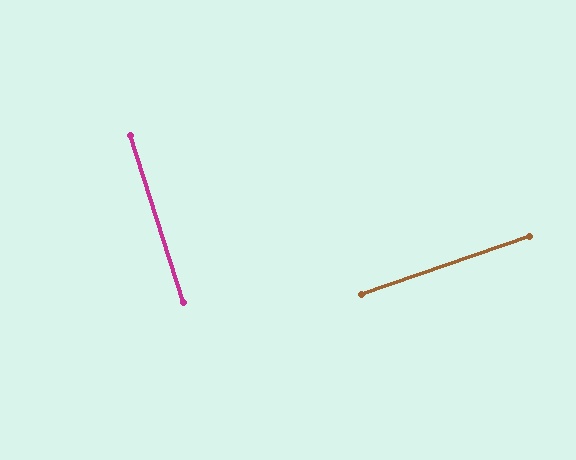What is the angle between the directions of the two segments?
Approximately 89 degrees.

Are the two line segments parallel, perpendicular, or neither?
Perpendicular — they meet at approximately 89°.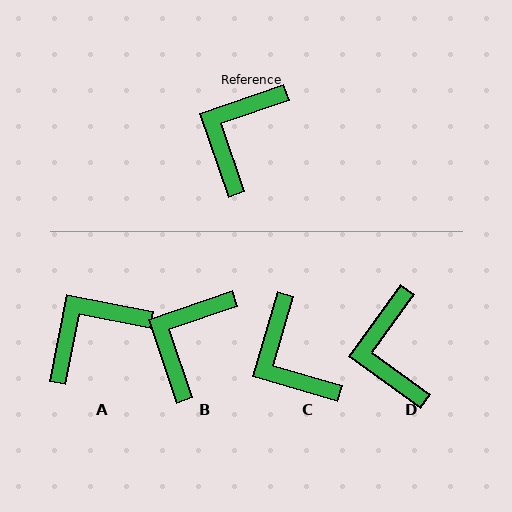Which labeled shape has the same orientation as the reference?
B.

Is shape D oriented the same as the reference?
No, it is off by about 35 degrees.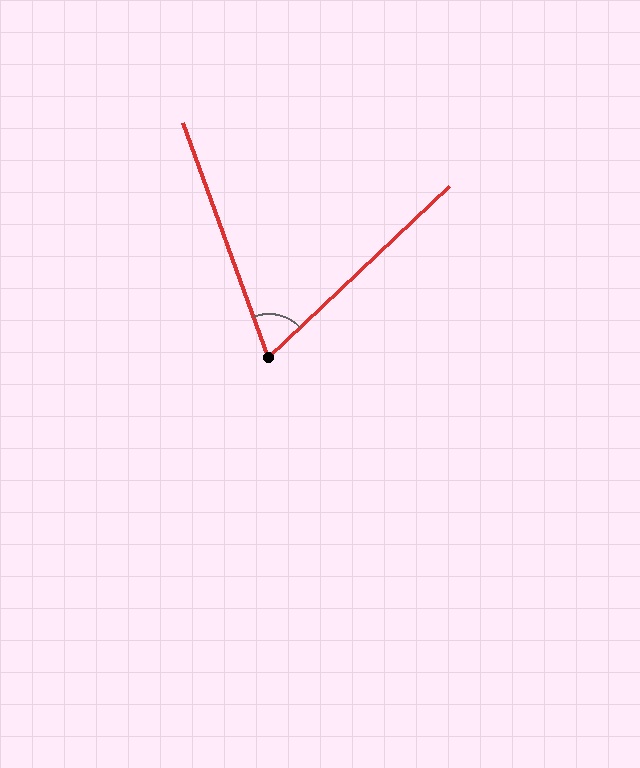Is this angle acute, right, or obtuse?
It is acute.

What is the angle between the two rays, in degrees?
Approximately 67 degrees.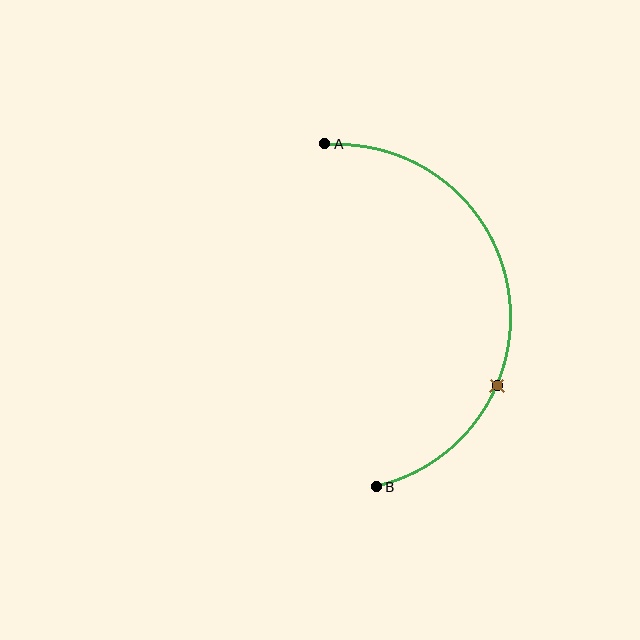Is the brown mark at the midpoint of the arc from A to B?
No. The brown mark lies on the arc but is closer to endpoint B. The arc midpoint would be at the point on the curve equidistant along the arc from both A and B.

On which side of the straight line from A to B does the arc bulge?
The arc bulges to the right of the straight line connecting A and B.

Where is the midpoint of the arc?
The arc midpoint is the point on the curve farthest from the straight line joining A and B. It sits to the right of that line.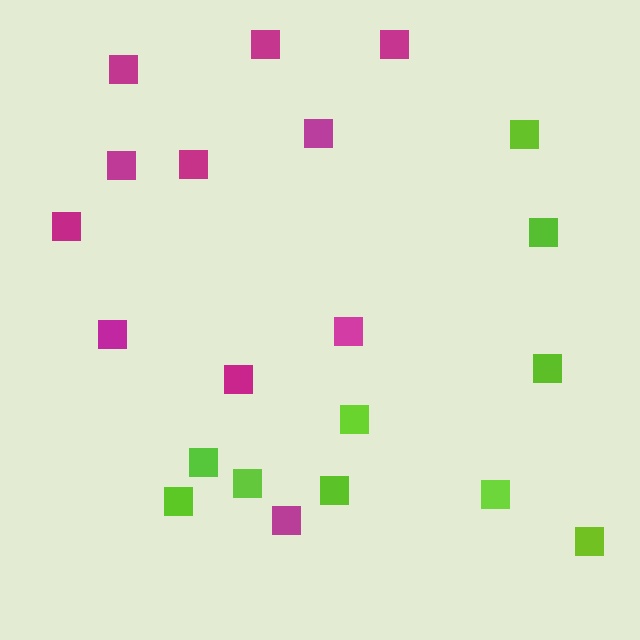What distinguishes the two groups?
There are 2 groups: one group of lime squares (10) and one group of magenta squares (11).